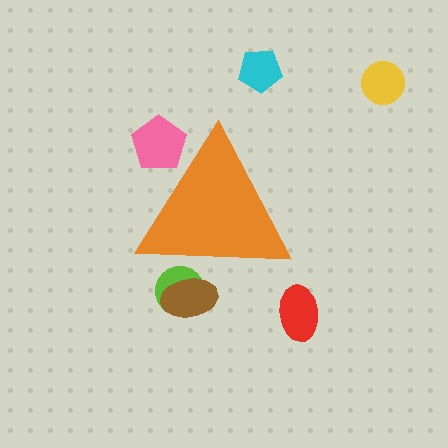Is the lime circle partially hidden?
Yes, the lime circle is partially hidden behind the orange triangle.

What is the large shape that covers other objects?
An orange triangle.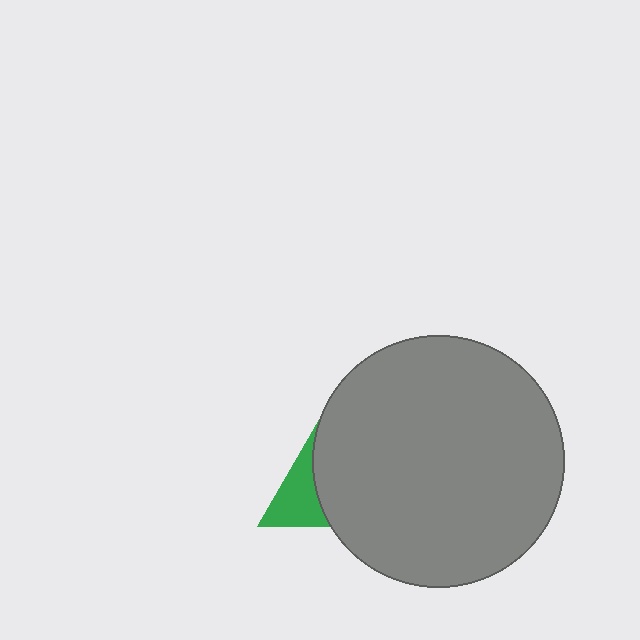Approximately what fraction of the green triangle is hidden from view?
Roughly 60% of the green triangle is hidden behind the gray circle.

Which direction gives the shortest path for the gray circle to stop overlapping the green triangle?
Moving right gives the shortest separation.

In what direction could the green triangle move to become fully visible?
The green triangle could move left. That would shift it out from behind the gray circle entirely.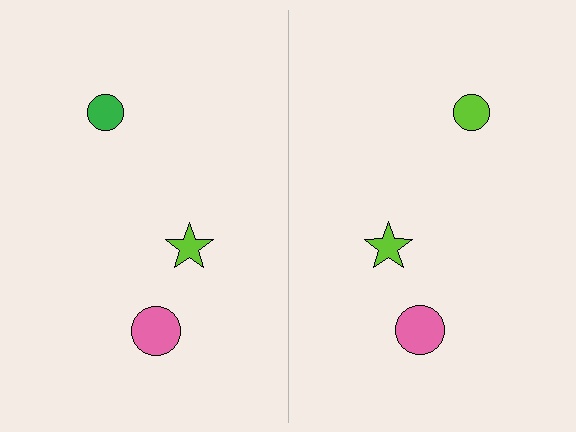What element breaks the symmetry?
The lime circle on the right side breaks the symmetry — its mirror counterpart is green.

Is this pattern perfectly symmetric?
No, the pattern is not perfectly symmetric. The lime circle on the right side breaks the symmetry — its mirror counterpart is green.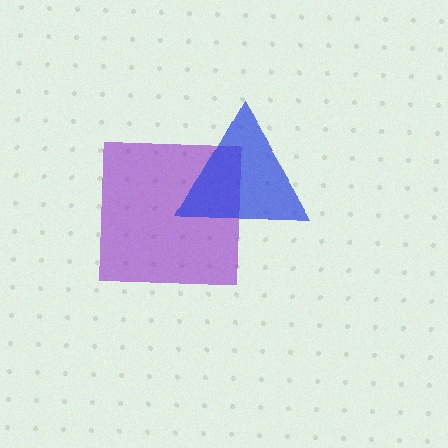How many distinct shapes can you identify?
There are 2 distinct shapes: a purple square, a blue triangle.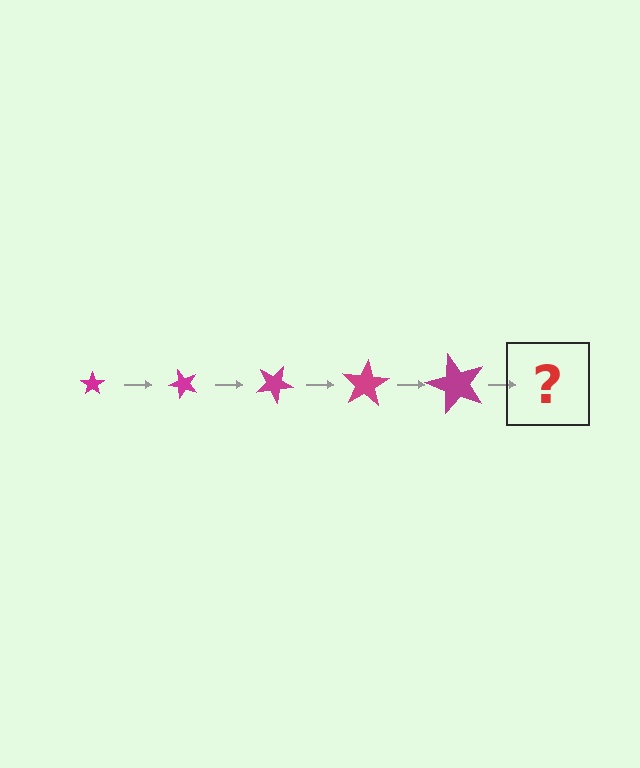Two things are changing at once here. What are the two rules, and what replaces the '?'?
The two rules are that the star grows larger each step and it rotates 50 degrees each step. The '?' should be a star, larger than the previous one and rotated 250 degrees from the start.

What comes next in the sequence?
The next element should be a star, larger than the previous one and rotated 250 degrees from the start.